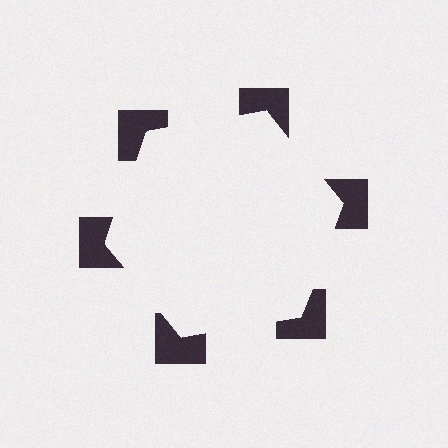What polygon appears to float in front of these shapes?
An illusory hexagon — its edges are inferred from the aligned wedge cuts in the notched squares, not physically drawn.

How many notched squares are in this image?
There are 6 — one at each vertex of the illusory hexagon.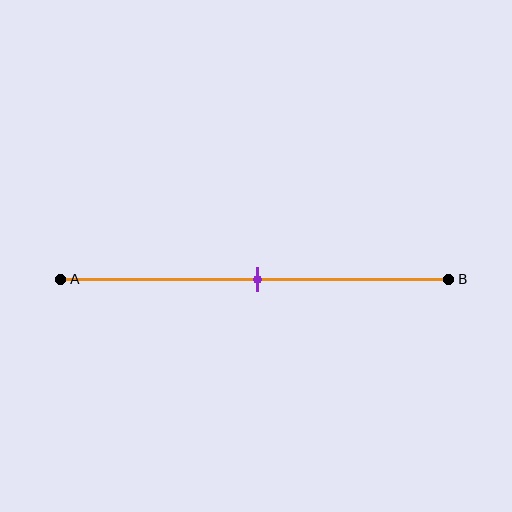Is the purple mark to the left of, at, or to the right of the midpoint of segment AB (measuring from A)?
The purple mark is approximately at the midpoint of segment AB.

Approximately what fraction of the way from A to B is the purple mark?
The purple mark is approximately 50% of the way from A to B.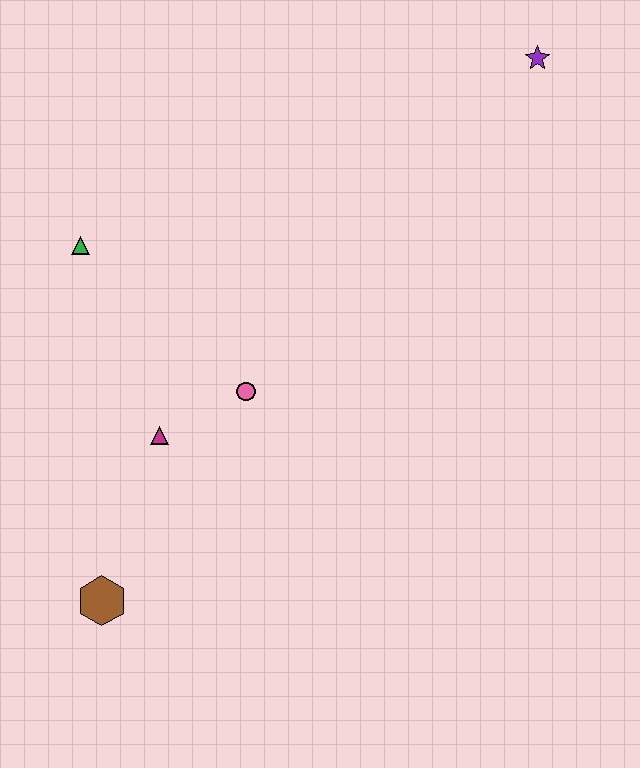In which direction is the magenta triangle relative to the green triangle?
The magenta triangle is below the green triangle.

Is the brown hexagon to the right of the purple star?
No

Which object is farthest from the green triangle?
The purple star is farthest from the green triangle.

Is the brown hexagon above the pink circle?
No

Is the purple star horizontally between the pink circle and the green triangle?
No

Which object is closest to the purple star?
The pink circle is closest to the purple star.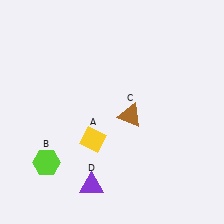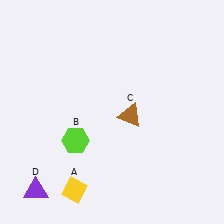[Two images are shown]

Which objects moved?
The objects that moved are: the yellow diamond (A), the lime hexagon (B), the purple triangle (D).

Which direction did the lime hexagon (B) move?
The lime hexagon (B) moved right.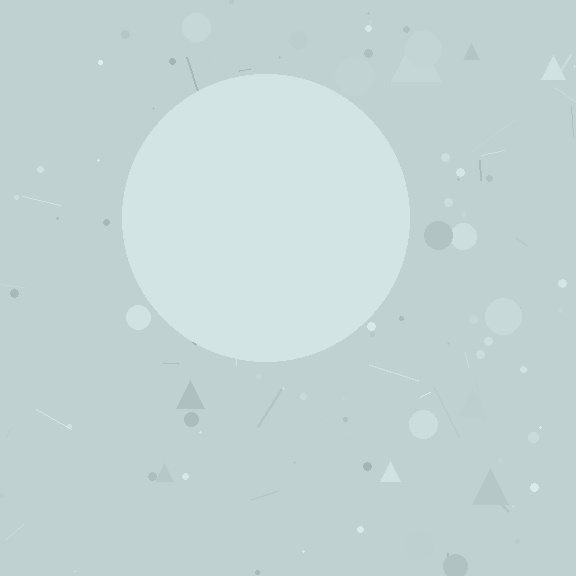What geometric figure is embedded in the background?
A circle is embedded in the background.